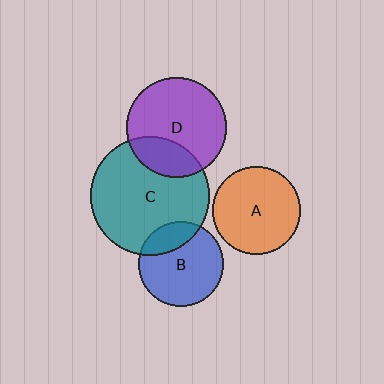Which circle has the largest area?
Circle C (teal).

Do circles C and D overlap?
Yes.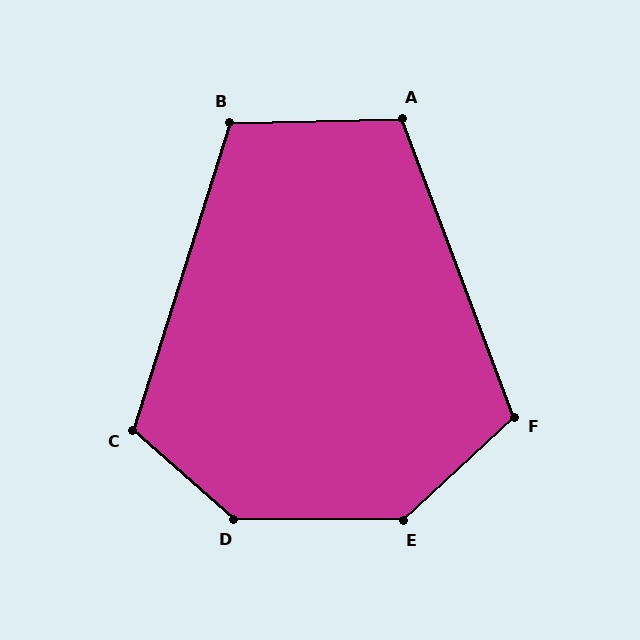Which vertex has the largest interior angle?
D, at approximately 139 degrees.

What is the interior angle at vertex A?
Approximately 109 degrees (obtuse).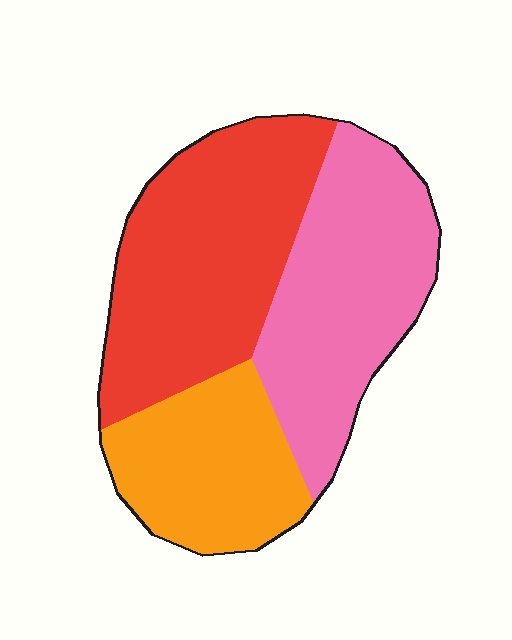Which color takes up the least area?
Orange, at roughly 25%.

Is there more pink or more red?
Red.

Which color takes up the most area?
Red, at roughly 40%.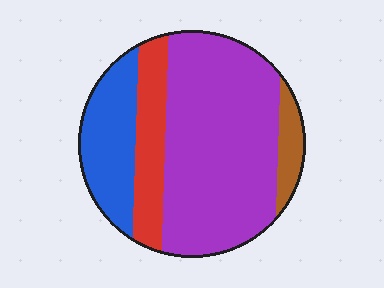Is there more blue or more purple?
Purple.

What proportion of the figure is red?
Red covers 15% of the figure.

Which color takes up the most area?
Purple, at roughly 60%.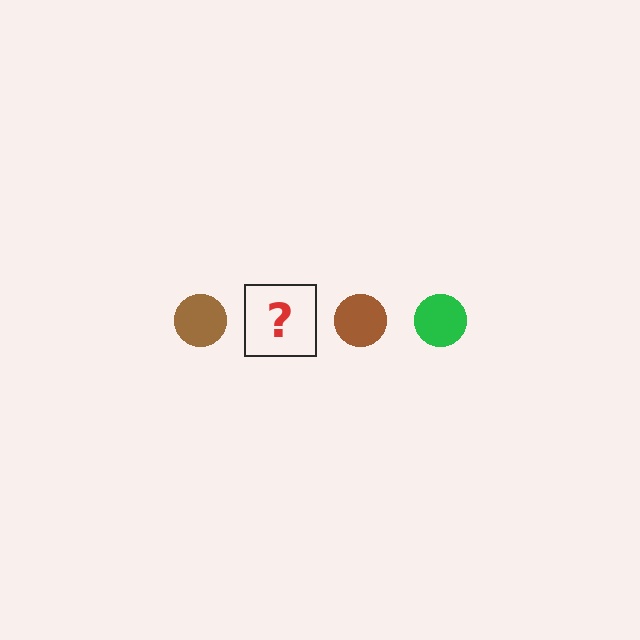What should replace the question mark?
The question mark should be replaced with a green circle.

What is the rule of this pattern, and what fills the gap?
The rule is that the pattern cycles through brown, green circles. The gap should be filled with a green circle.